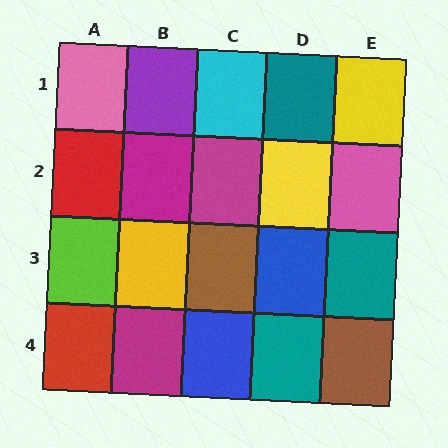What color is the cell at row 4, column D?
Teal.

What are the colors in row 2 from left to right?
Red, magenta, magenta, yellow, pink.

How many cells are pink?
2 cells are pink.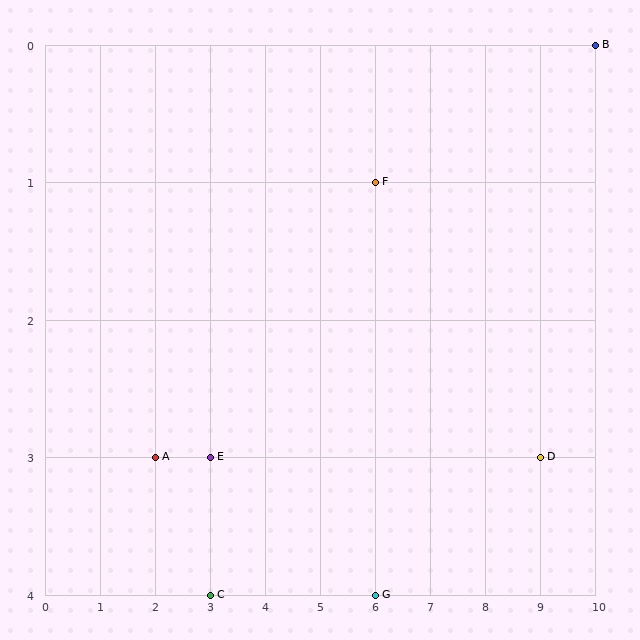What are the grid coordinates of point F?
Point F is at grid coordinates (6, 1).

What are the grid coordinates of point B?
Point B is at grid coordinates (10, 0).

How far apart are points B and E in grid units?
Points B and E are 7 columns and 3 rows apart (about 7.6 grid units diagonally).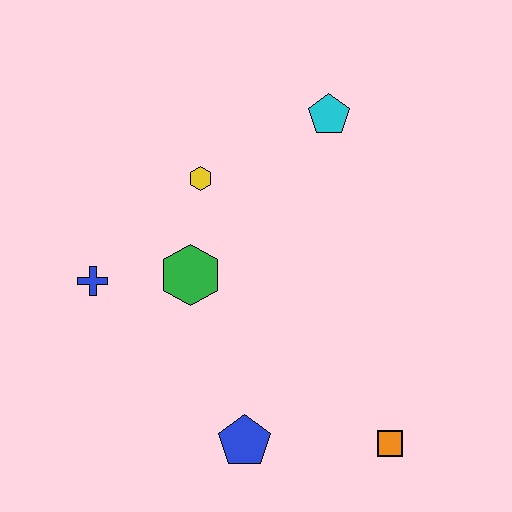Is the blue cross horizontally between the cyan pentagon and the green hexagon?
No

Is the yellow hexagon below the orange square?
No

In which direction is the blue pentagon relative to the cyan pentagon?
The blue pentagon is below the cyan pentagon.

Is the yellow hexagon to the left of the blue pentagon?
Yes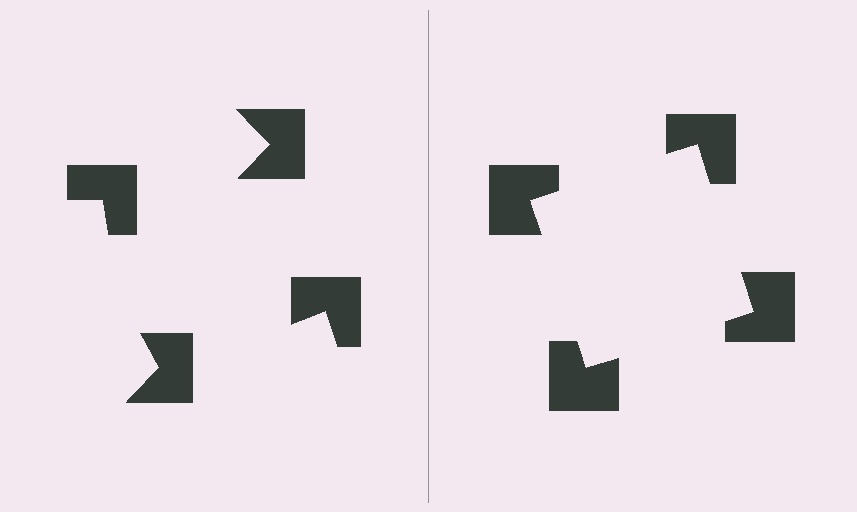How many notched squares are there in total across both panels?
8 — 4 on each side.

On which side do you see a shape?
An illusory square appears on the right side. On the left side the wedge cuts are rotated, so no coherent shape forms.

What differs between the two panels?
The notched squares are positioned identically on both sides; only the wedge orientations differ. On the right they align to a square; on the left they are misaligned.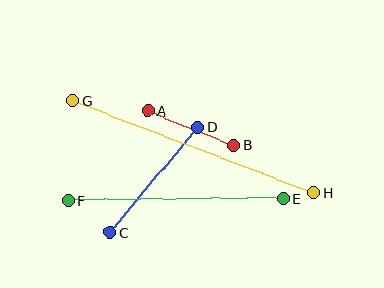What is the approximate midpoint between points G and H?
The midpoint is at approximately (193, 147) pixels.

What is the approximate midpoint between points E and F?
The midpoint is at approximately (176, 199) pixels.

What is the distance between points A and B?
The distance is approximately 92 pixels.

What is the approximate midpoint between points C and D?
The midpoint is at approximately (154, 180) pixels.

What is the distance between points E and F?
The distance is approximately 215 pixels.